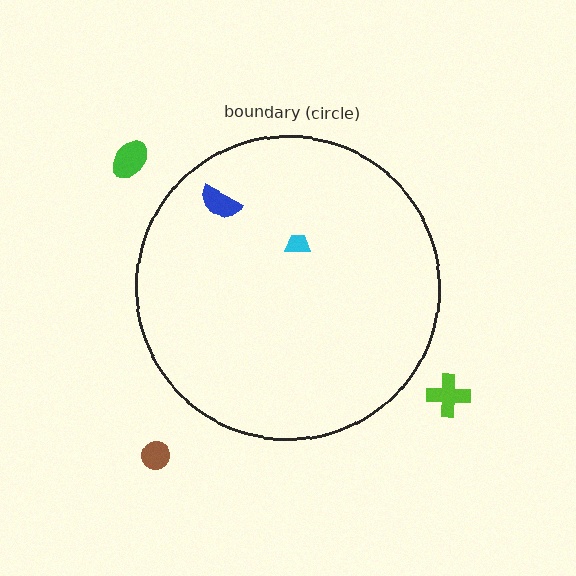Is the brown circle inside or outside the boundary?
Outside.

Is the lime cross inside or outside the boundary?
Outside.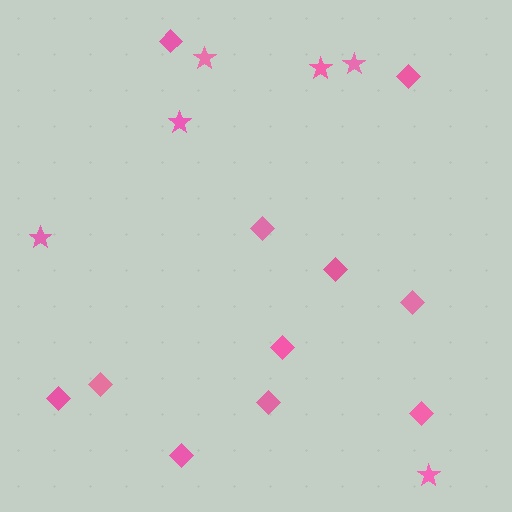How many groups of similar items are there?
There are 2 groups: one group of stars (6) and one group of diamonds (11).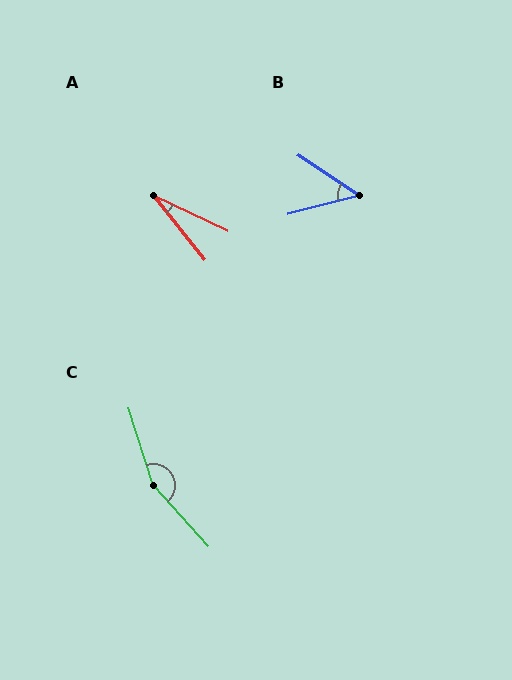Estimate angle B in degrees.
Approximately 48 degrees.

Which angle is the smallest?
A, at approximately 25 degrees.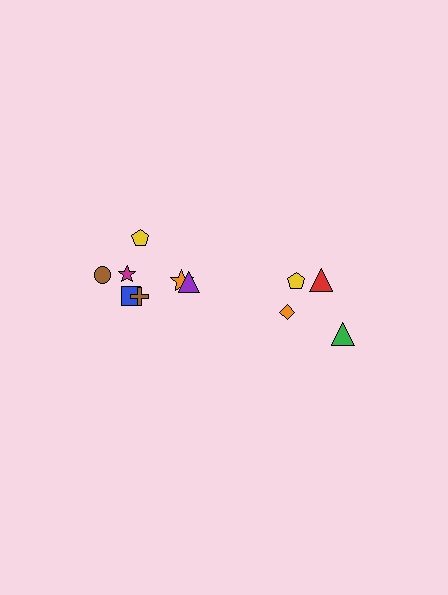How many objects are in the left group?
There are 7 objects.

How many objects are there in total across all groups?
There are 11 objects.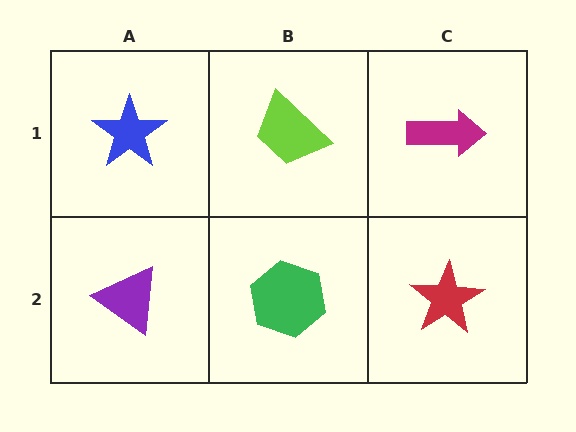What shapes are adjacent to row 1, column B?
A green hexagon (row 2, column B), a blue star (row 1, column A), a magenta arrow (row 1, column C).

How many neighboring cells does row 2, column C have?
2.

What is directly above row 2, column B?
A lime trapezoid.